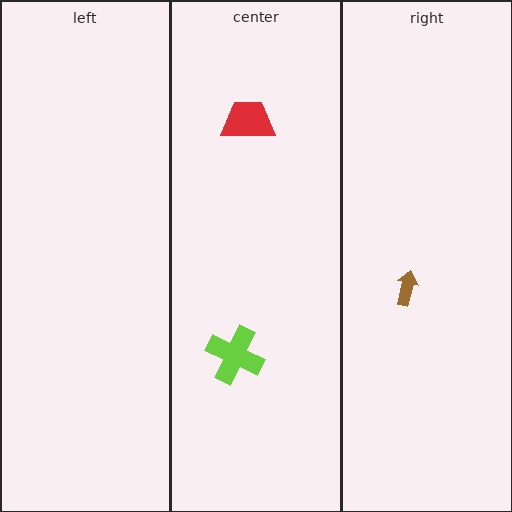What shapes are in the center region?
The lime cross, the red trapezoid.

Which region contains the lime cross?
The center region.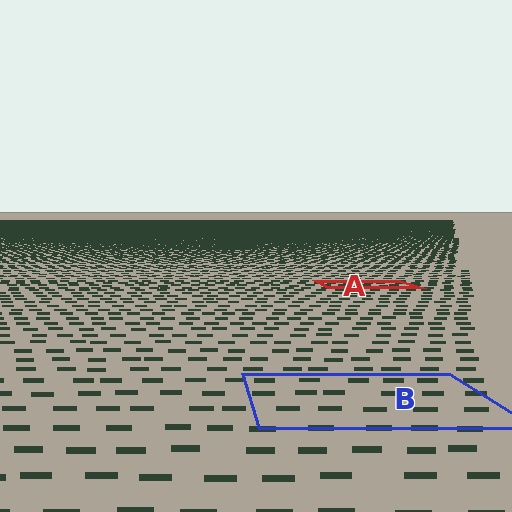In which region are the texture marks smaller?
The texture marks are smaller in region A, because it is farther away.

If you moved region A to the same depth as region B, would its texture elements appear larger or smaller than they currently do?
They would appear larger. At a closer depth, the same texture elements are projected at a bigger on-screen size.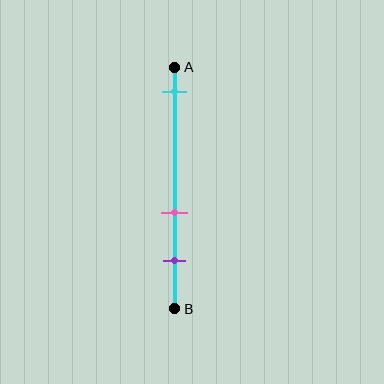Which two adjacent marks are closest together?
The pink and purple marks are the closest adjacent pair.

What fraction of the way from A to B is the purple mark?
The purple mark is approximately 80% (0.8) of the way from A to B.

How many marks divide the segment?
There are 3 marks dividing the segment.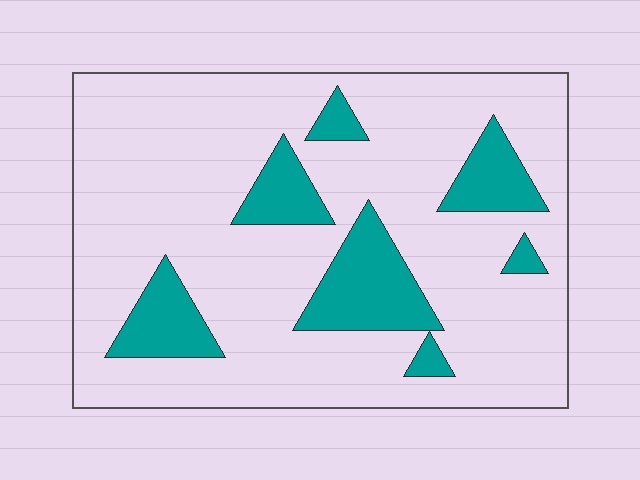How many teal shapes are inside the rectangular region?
7.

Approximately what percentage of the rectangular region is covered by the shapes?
Approximately 20%.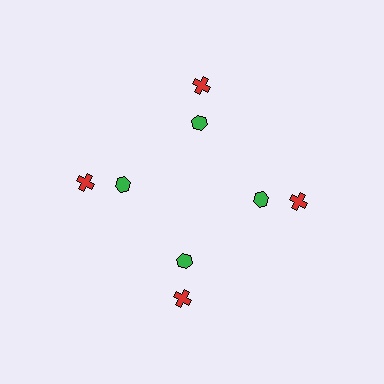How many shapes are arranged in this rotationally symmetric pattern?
There are 8 shapes, arranged in 4 groups of 2.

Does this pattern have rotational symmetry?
Yes, this pattern has 4-fold rotational symmetry. It looks the same after rotating 90 degrees around the center.